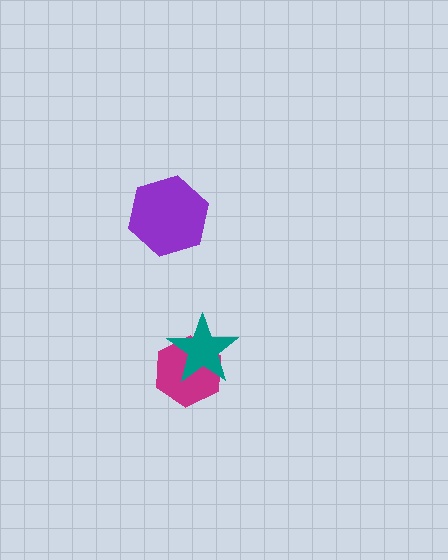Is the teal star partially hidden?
No, no other shape covers it.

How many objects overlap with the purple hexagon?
0 objects overlap with the purple hexagon.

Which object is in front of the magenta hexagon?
The teal star is in front of the magenta hexagon.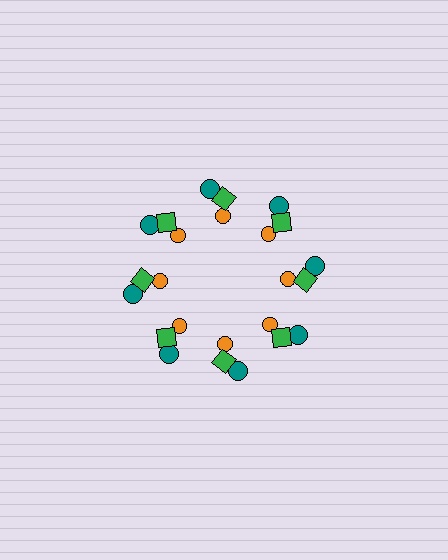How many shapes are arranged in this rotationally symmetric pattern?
There are 24 shapes, arranged in 8 groups of 3.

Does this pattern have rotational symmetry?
Yes, this pattern has 8-fold rotational symmetry. It looks the same after rotating 45 degrees around the center.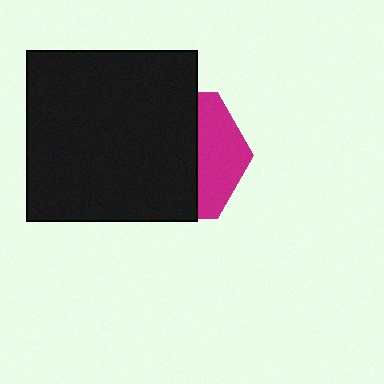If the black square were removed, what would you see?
You would see the complete magenta hexagon.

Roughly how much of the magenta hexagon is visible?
A small part of it is visible (roughly 35%).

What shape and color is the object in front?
The object in front is a black square.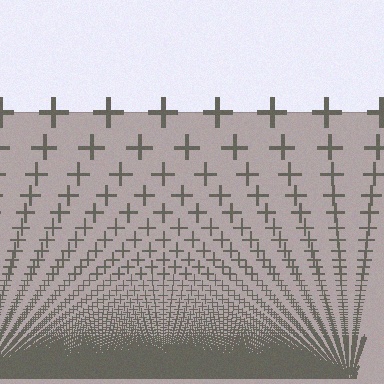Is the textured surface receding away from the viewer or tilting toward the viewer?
The surface appears to tilt toward the viewer. Texture elements get larger and sparser toward the top.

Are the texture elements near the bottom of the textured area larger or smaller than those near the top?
Smaller. The gradient is inverted — elements near the bottom are smaller and denser.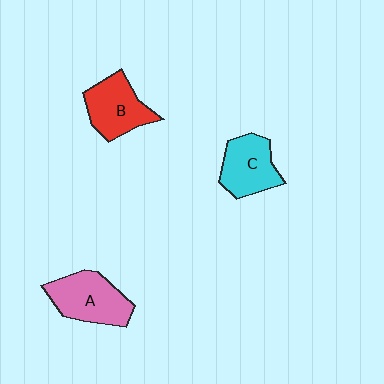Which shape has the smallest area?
Shape C (cyan).